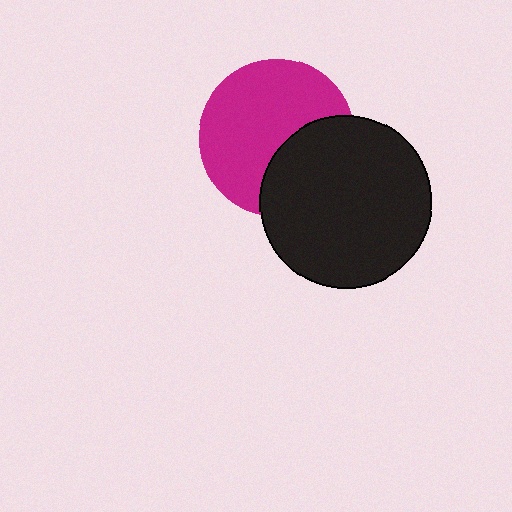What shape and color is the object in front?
The object in front is a black circle.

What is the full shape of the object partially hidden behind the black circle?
The partially hidden object is a magenta circle.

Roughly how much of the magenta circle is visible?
About half of it is visible (roughly 65%).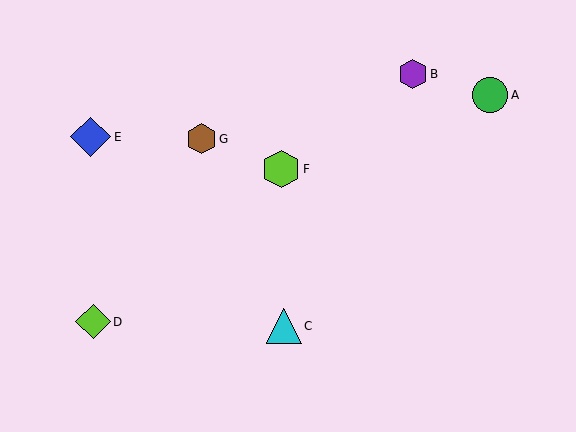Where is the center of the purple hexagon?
The center of the purple hexagon is at (413, 74).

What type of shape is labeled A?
Shape A is a green circle.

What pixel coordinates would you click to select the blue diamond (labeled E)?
Click at (91, 137) to select the blue diamond E.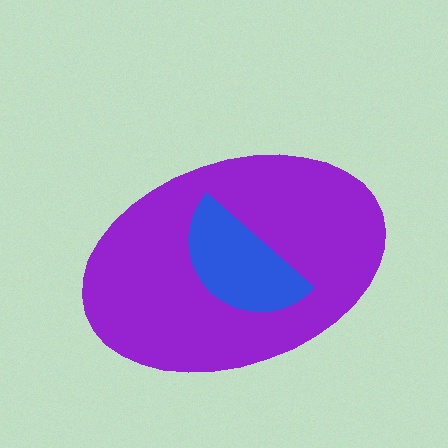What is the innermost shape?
The blue semicircle.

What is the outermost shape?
The purple ellipse.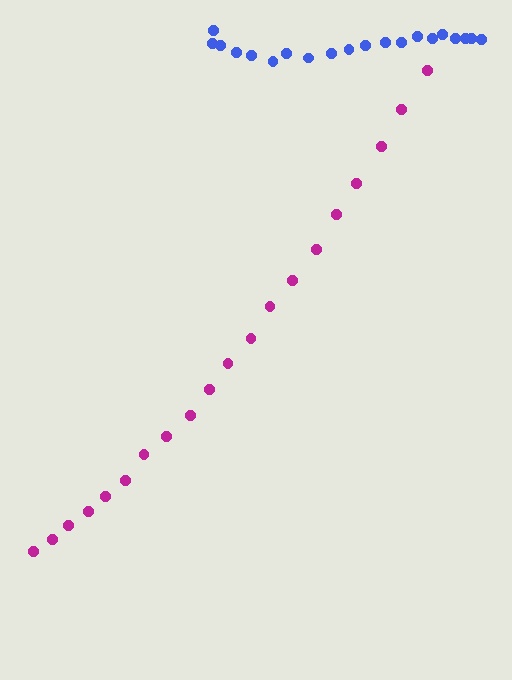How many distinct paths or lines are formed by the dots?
There are 2 distinct paths.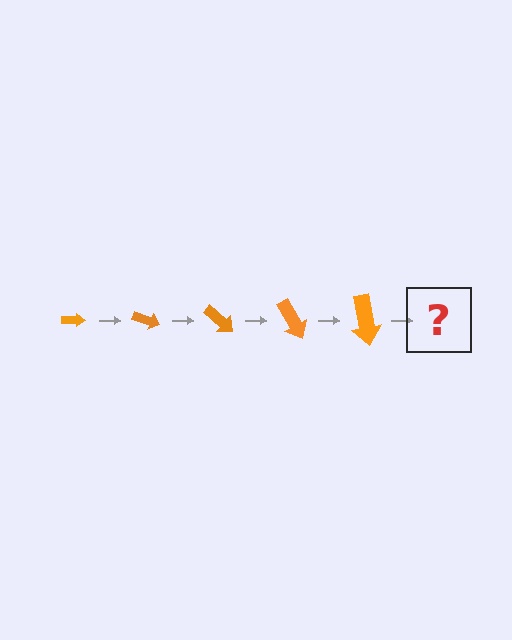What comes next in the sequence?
The next element should be an arrow, larger than the previous one and rotated 100 degrees from the start.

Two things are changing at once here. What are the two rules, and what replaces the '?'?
The two rules are that the arrow grows larger each step and it rotates 20 degrees each step. The '?' should be an arrow, larger than the previous one and rotated 100 degrees from the start.